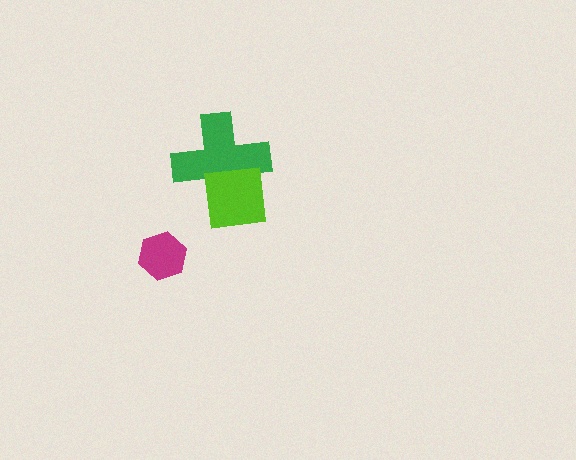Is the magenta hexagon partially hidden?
No, no other shape covers it.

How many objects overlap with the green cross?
1 object overlaps with the green cross.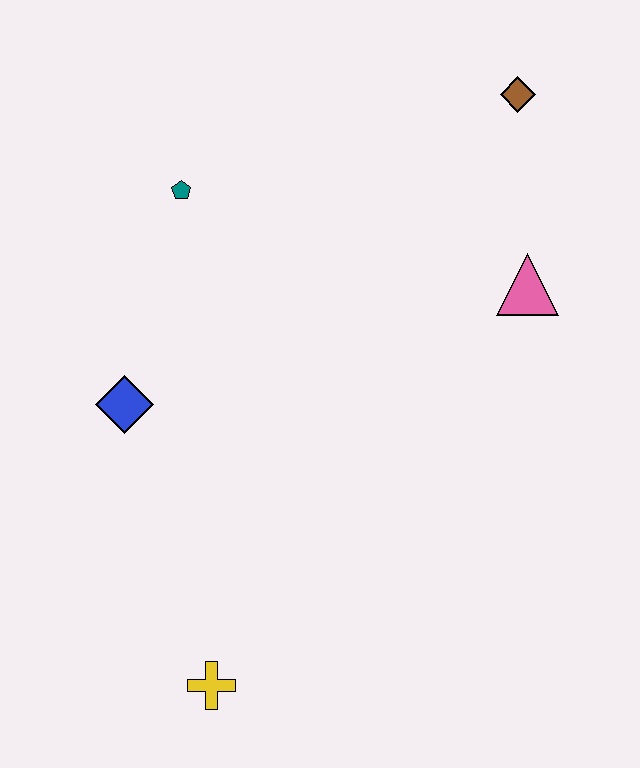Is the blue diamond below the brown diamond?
Yes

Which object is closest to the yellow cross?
The blue diamond is closest to the yellow cross.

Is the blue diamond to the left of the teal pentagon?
Yes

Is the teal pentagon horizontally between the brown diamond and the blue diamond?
Yes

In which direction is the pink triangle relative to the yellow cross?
The pink triangle is above the yellow cross.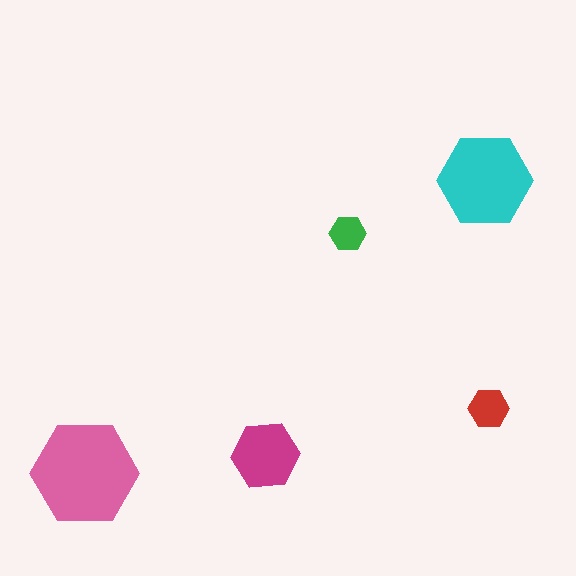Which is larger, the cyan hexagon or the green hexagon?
The cyan one.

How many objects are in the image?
There are 5 objects in the image.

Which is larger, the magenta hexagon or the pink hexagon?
The pink one.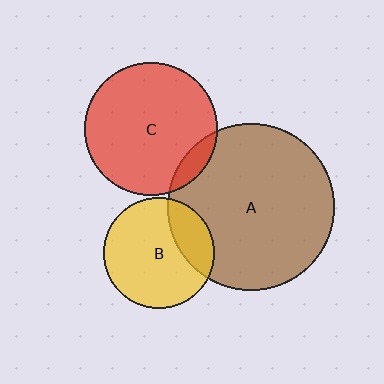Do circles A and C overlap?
Yes.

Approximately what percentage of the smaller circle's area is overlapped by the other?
Approximately 10%.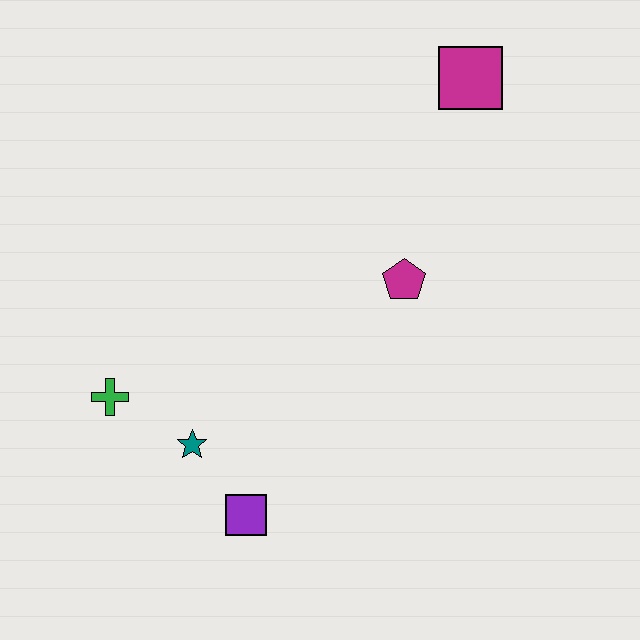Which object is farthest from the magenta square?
The purple square is farthest from the magenta square.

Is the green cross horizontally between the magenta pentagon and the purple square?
No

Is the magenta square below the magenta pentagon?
No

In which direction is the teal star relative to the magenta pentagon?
The teal star is to the left of the magenta pentagon.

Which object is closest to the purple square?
The teal star is closest to the purple square.